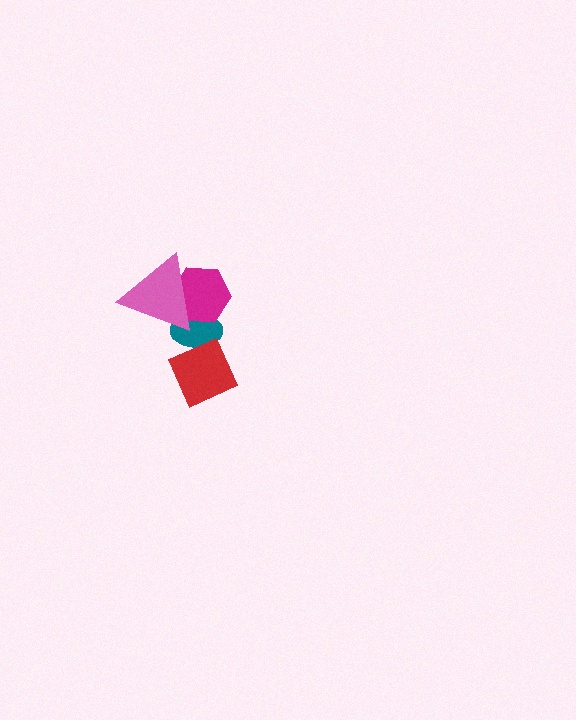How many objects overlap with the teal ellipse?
3 objects overlap with the teal ellipse.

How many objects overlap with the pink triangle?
2 objects overlap with the pink triangle.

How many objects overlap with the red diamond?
1 object overlaps with the red diamond.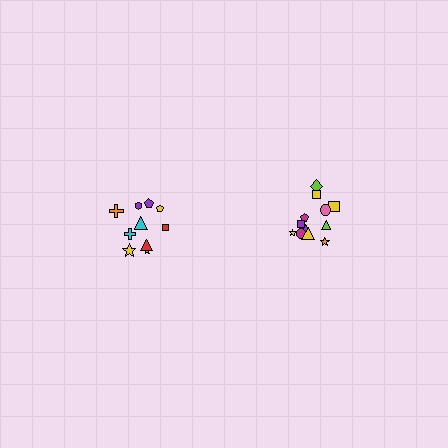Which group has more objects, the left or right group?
The right group.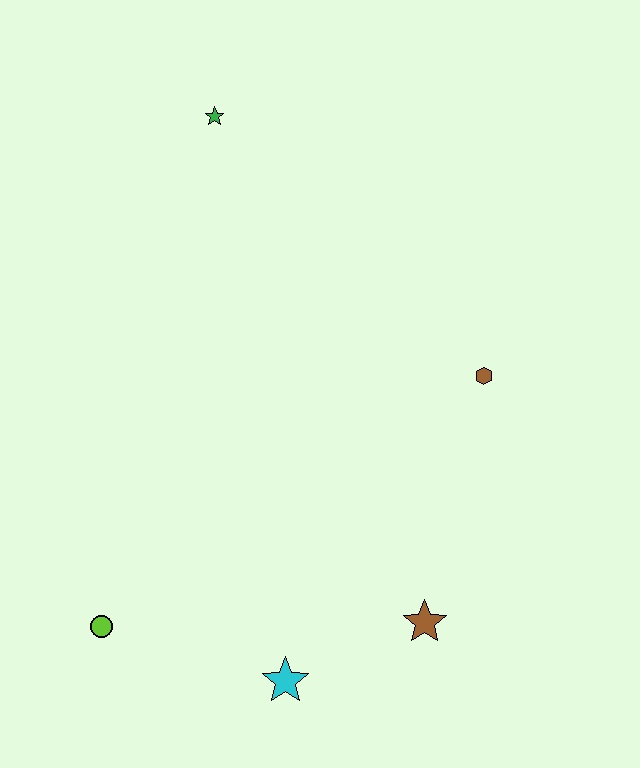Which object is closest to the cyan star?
The brown star is closest to the cyan star.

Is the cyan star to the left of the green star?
No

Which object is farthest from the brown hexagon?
The lime circle is farthest from the brown hexagon.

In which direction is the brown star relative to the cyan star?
The brown star is to the right of the cyan star.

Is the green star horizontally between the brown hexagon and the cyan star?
No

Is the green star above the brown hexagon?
Yes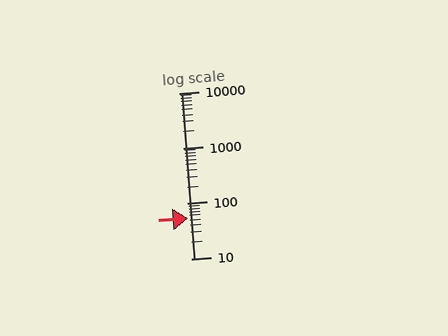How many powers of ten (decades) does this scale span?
The scale spans 3 decades, from 10 to 10000.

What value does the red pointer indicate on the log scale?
The pointer indicates approximately 53.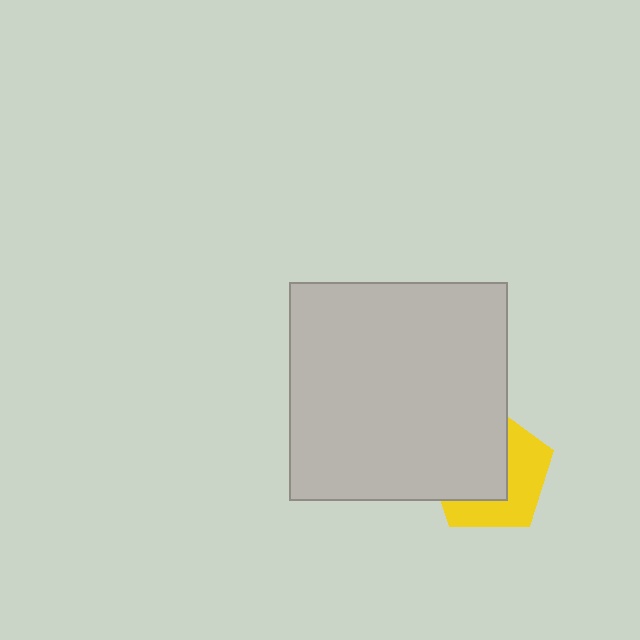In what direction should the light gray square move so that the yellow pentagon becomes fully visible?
The light gray square should move toward the upper-left. That is the shortest direction to clear the overlap and leave the yellow pentagon fully visible.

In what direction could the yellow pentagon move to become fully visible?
The yellow pentagon could move toward the lower-right. That would shift it out from behind the light gray square entirely.